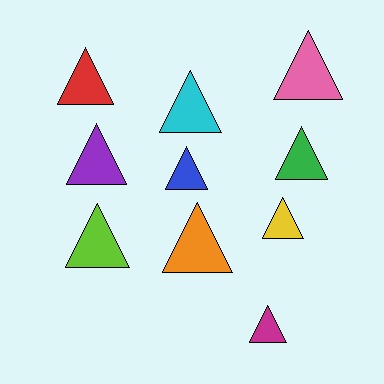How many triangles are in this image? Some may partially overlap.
There are 10 triangles.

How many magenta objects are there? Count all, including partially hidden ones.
There is 1 magenta object.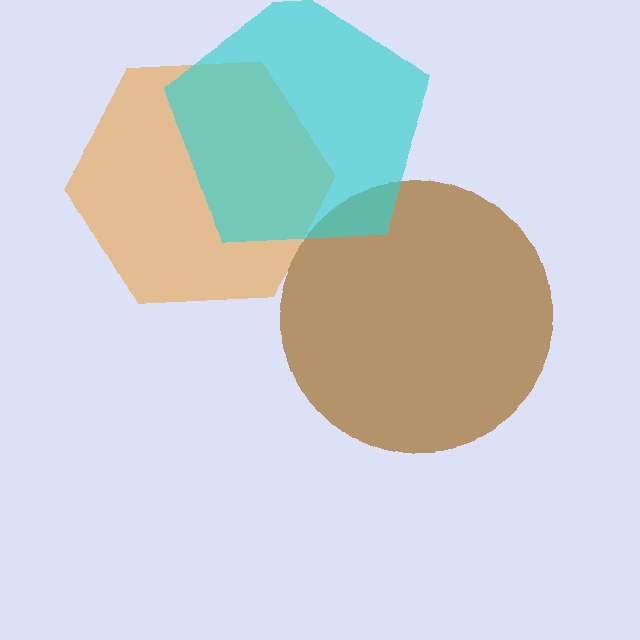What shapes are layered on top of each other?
The layered shapes are: a brown circle, an orange hexagon, a cyan pentagon.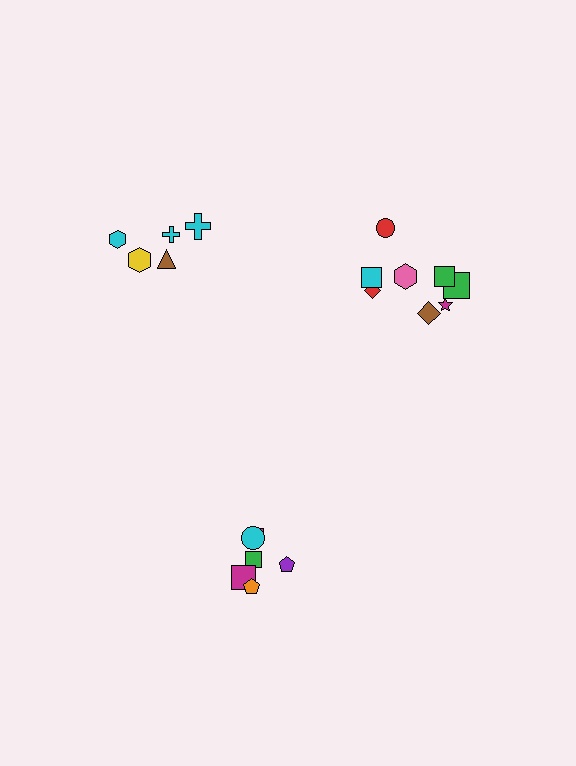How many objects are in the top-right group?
There are 8 objects.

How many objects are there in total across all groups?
There are 19 objects.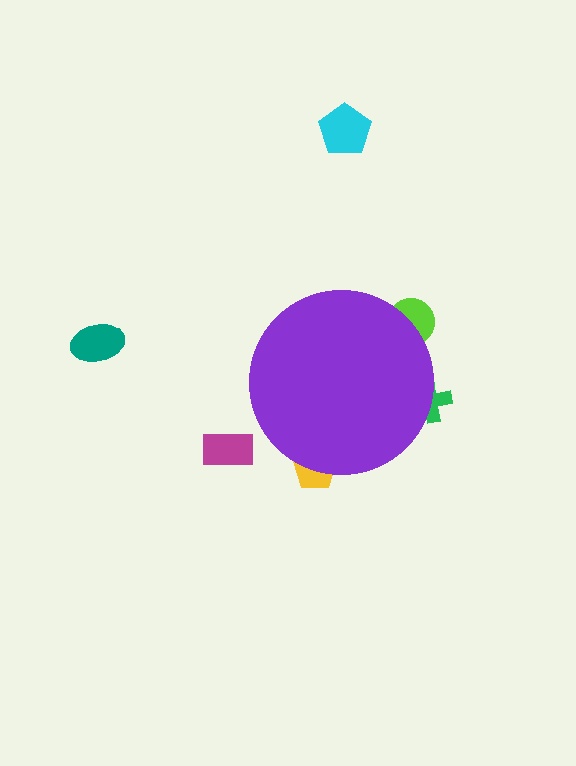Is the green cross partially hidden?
Yes, the green cross is partially hidden behind the purple circle.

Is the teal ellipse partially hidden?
No, the teal ellipse is fully visible.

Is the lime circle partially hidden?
Yes, the lime circle is partially hidden behind the purple circle.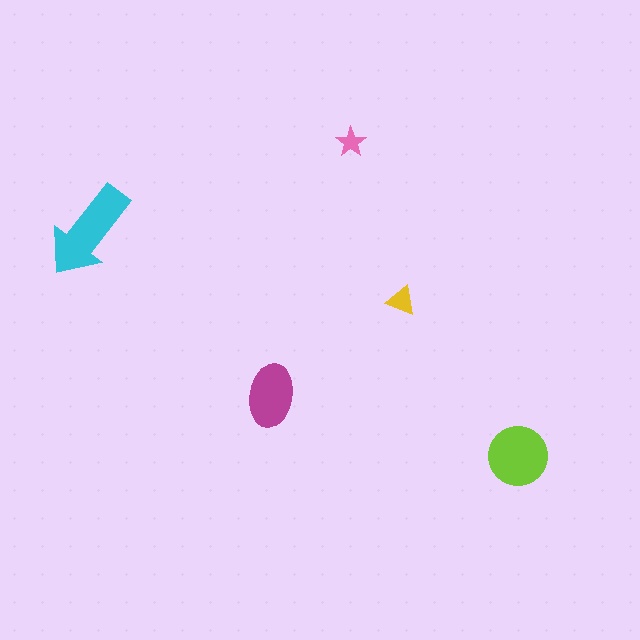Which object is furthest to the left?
The cyan arrow is leftmost.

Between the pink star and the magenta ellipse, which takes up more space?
The magenta ellipse.